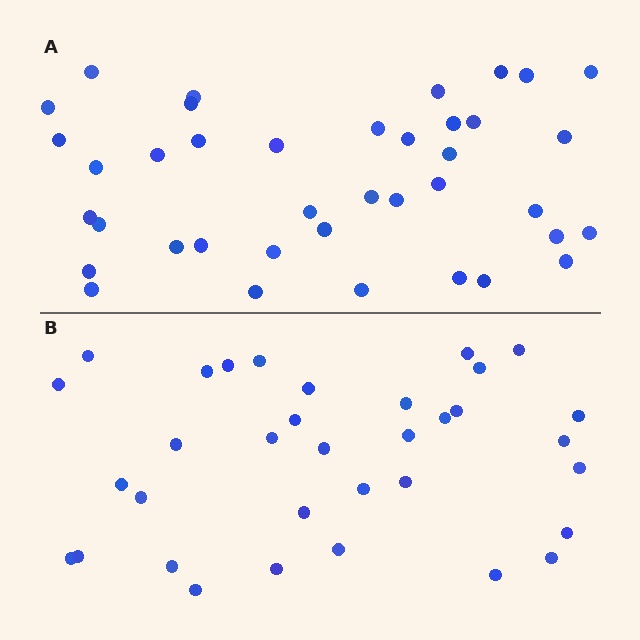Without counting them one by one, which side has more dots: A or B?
Region A (the top region) has more dots.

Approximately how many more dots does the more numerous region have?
Region A has about 5 more dots than region B.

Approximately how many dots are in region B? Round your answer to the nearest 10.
About 30 dots. (The exact count is 34, which rounds to 30.)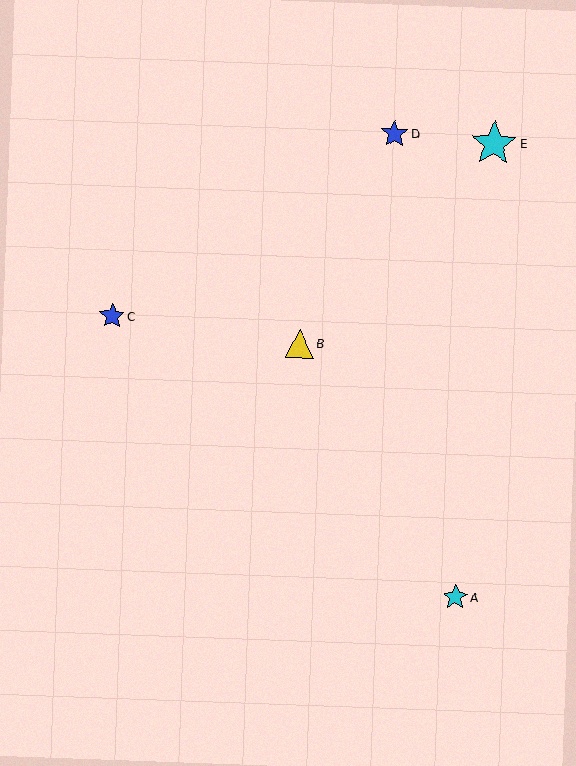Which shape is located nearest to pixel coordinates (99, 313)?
The blue star (labeled C) at (112, 316) is nearest to that location.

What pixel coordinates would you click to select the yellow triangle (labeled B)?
Click at (300, 344) to select the yellow triangle B.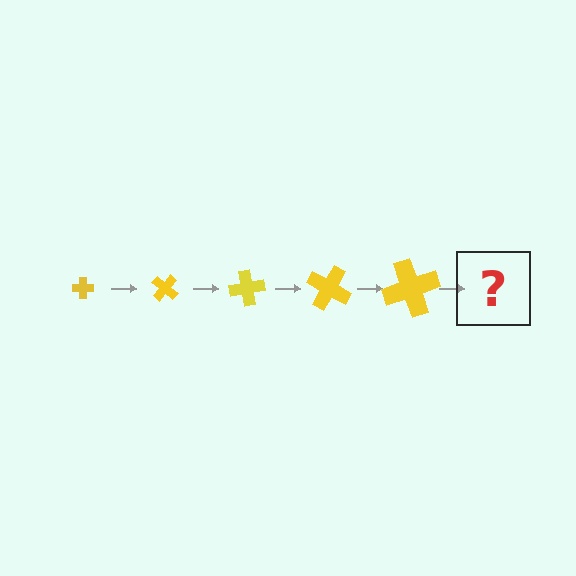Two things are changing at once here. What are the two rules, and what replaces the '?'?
The two rules are that the cross grows larger each step and it rotates 40 degrees each step. The '?' should be a cross, larger than the previous one and rotated 200 degrees from the start.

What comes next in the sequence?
The next element should be a cross, larger than the previous one and rotated 200 degrees from the start.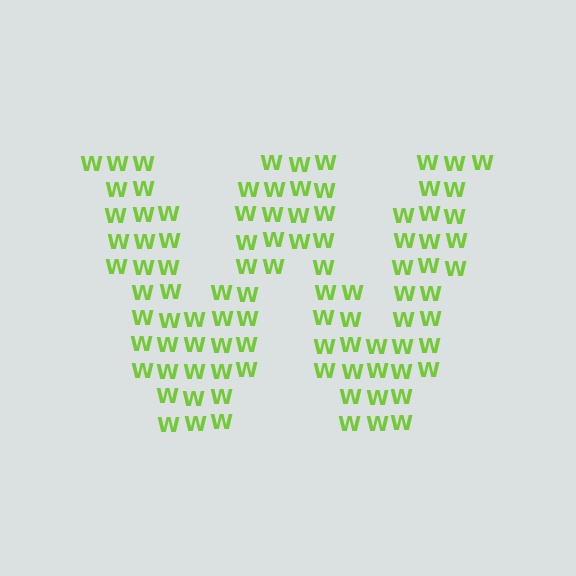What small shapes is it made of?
It is made of small letter W's.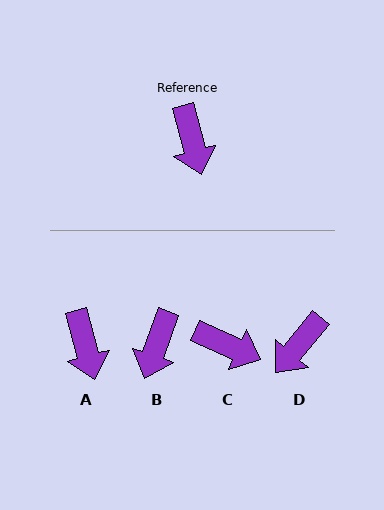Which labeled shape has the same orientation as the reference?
A.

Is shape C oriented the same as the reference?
No, it is off by about 51 degrees.